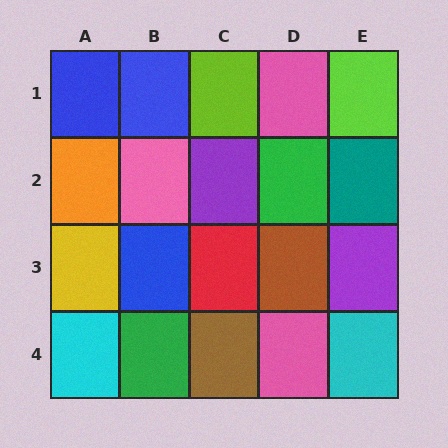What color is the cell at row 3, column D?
Brown.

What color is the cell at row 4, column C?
Brown.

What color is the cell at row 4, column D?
Pink.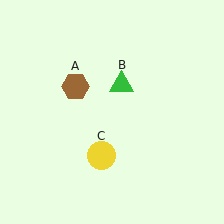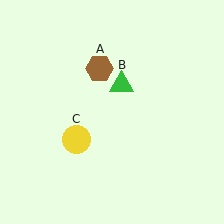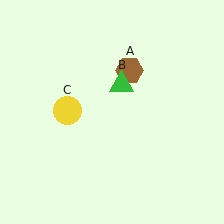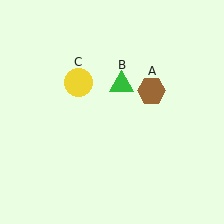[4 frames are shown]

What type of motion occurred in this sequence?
The brown hexagon (object A), yellow circle (object C) rotated clockwise around the center of the scene.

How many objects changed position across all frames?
2 objects changed position: brown hexagon (object A), yellow circle (object C).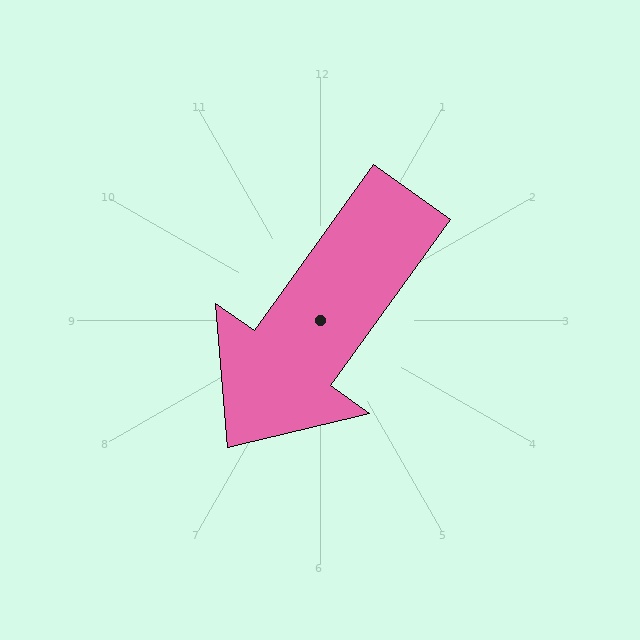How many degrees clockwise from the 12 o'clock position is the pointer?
Approximately 216 degrees.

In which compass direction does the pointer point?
Southwest.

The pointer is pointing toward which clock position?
Roughly 7 o'clock.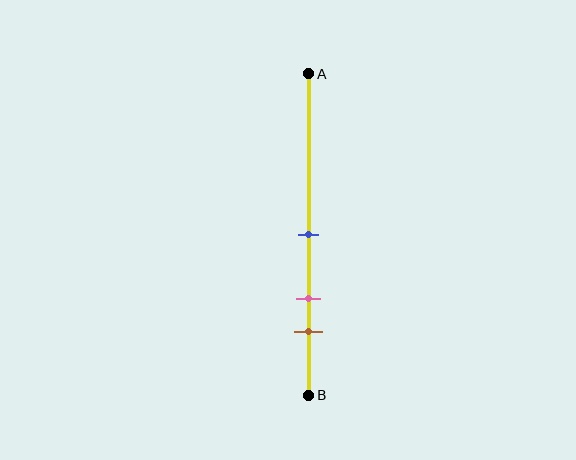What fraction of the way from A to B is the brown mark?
The brown mark is approximately 80% (0.8) of the way from A to B.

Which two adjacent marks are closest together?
The pink and brown marks are the closest adjacent pair.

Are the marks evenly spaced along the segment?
Yes, the marks are approximately evenly spaced.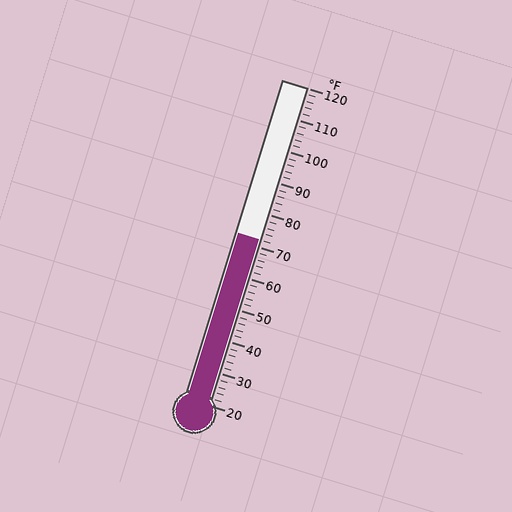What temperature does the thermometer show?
The thermometer shows approximately 72°F.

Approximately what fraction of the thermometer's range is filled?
The thermometer is filled to approximately 50% of its range.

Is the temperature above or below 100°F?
The temperature is below 100°F.